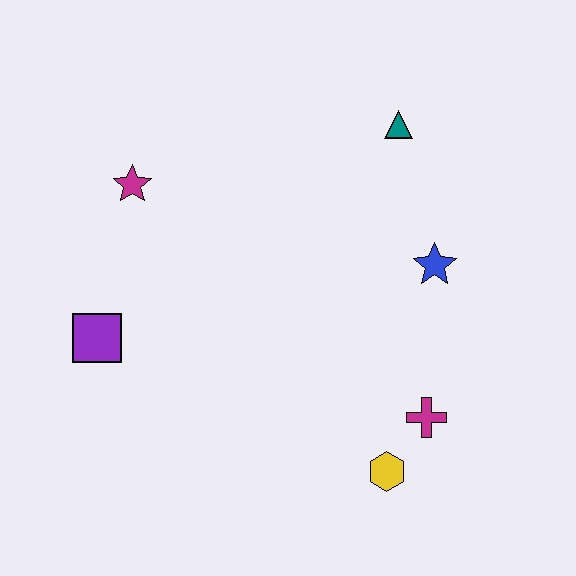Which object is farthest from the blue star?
The purple square is farthest from the blue star.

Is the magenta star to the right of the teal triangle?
No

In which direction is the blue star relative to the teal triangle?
The blue star is below the teal triangle.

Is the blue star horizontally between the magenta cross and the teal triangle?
No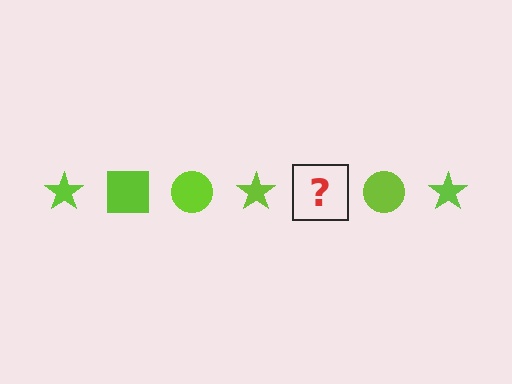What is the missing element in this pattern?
The missing element is a lime square.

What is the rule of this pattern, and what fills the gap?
The rule is that the pattern cycles through star, square, circle shapes in lime. The gap should be filled with a lime square.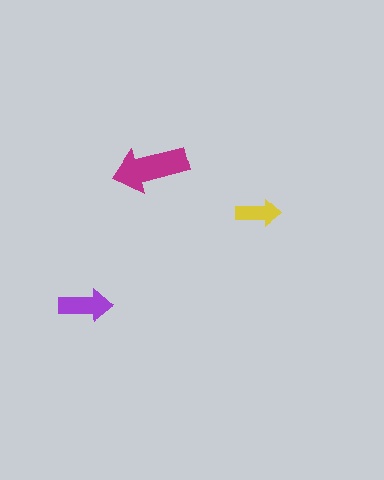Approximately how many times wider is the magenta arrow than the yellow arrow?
About 1.5 times wider.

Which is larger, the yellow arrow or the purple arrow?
The purple one.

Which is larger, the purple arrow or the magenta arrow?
The magenta one.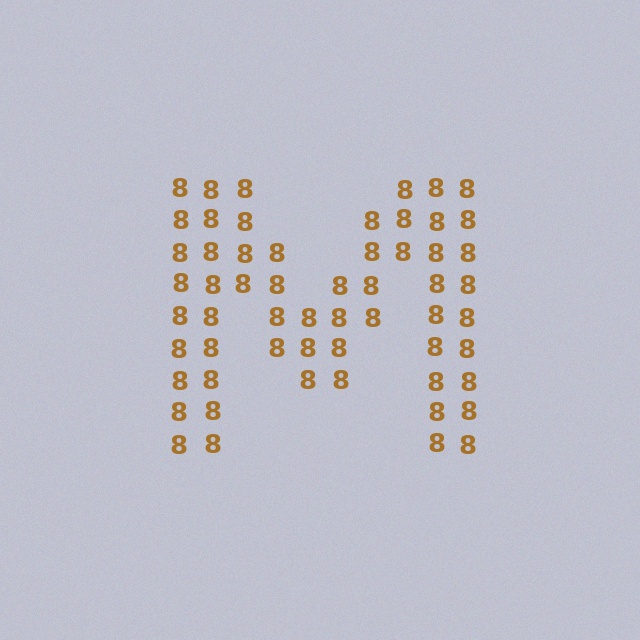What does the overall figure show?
The overall figure shows the letter M.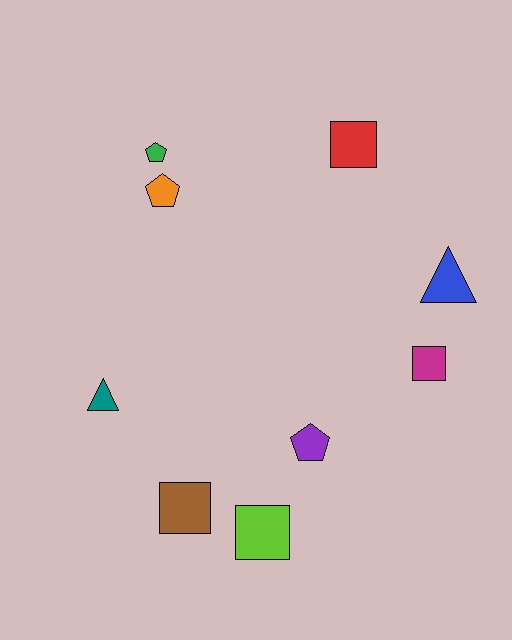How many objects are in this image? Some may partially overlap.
There are 9 objects.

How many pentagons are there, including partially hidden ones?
There are 3 pentagons.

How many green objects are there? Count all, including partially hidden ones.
There is 1 green object.